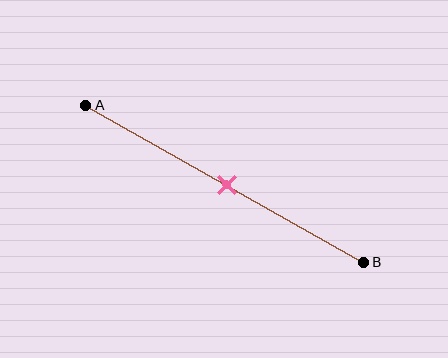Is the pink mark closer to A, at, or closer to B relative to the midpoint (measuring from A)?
The pink mark is approximately at the midpoint of segment AB.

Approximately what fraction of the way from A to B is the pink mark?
The pink mark is approximately 50% of the way from A to B.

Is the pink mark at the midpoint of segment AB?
Yes, the mark is approximately at the midpoint.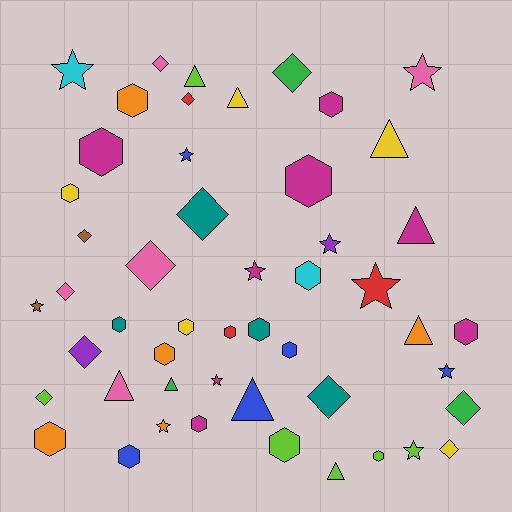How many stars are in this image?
There are 11 stars.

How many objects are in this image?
There are 50 objects.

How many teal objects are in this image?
There are 4 teal objects.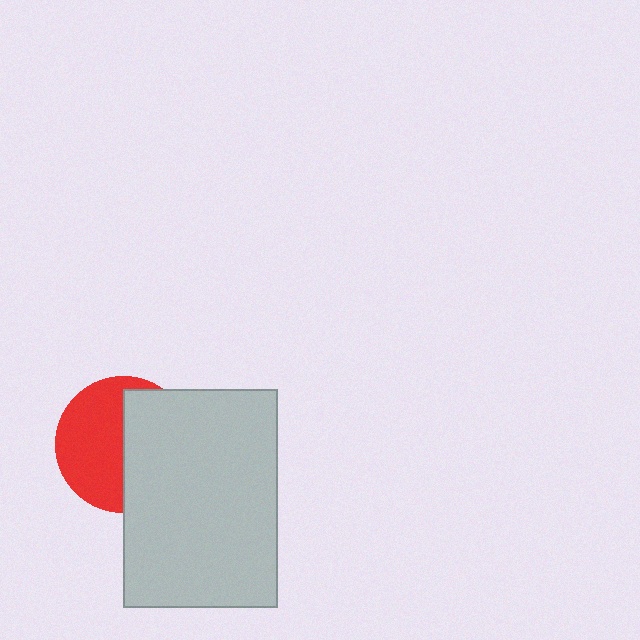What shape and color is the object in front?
The object in front is a light gray rectangle.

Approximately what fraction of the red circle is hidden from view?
Roughly 47% of the red circle is hidden behind the light gray rectangle.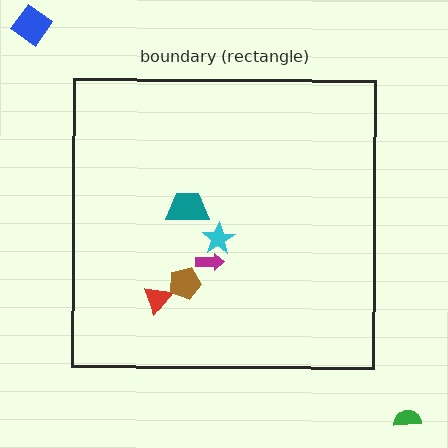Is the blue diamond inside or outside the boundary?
Outside.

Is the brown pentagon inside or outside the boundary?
Inside.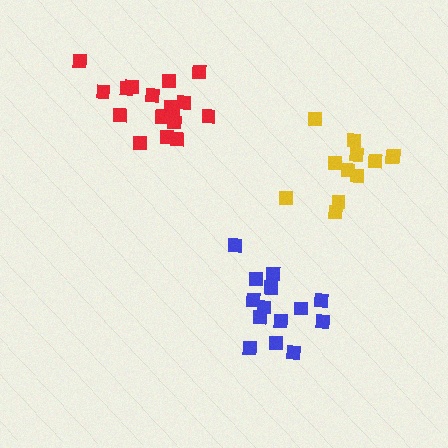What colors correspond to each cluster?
The clusters are colored: yellow, blue, red.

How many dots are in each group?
Group 1: 12 dots, Group 2: 14 dots, Group 3: 18 dots (44 total).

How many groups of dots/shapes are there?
There are 3 groups.